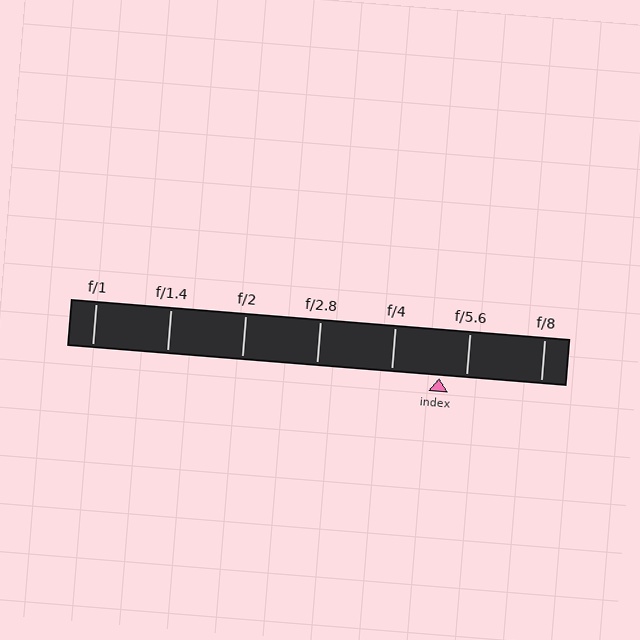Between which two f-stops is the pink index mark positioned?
The index mark is between f/4 and f/5.6.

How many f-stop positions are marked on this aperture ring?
There are 7 f-stop positions marked.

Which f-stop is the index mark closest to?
The index mark is closest to f/5.6.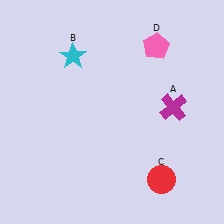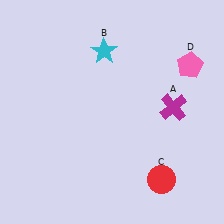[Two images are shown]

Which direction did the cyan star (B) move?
The cyan star (B) moved right.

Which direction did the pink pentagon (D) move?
The pink pentagon (D) moved right.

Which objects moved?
The objects that moved are: the cyan star (B), the pink pentagon (D).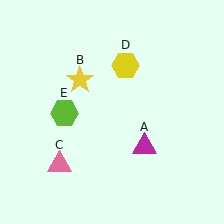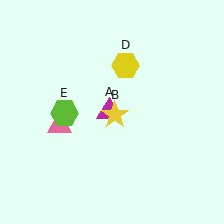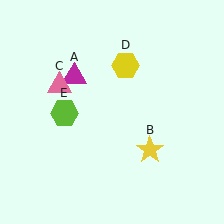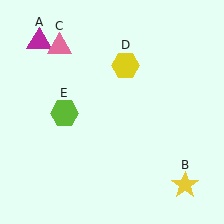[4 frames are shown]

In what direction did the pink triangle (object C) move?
The pink triangle (object C) moved up.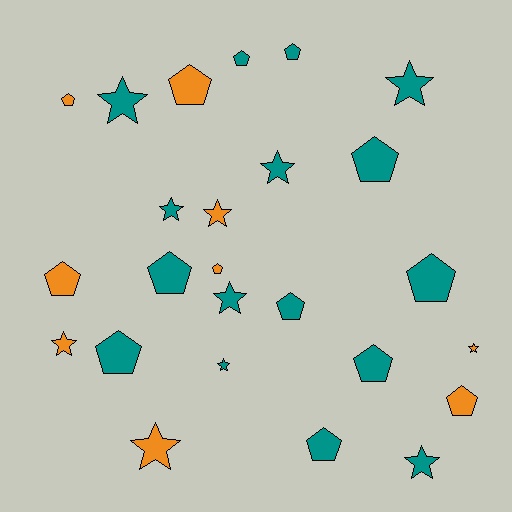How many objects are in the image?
There are 25 objects.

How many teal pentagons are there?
There are 9 teal pentagons.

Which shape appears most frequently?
Pentagon, with 14 objects.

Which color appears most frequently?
Teal, with 16 objects.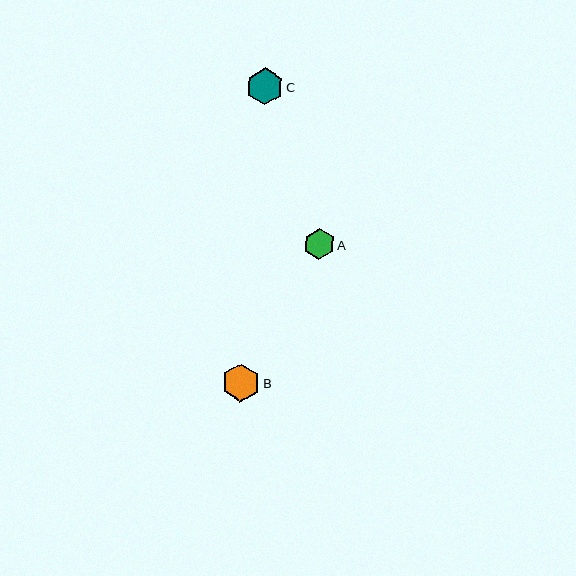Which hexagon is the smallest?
Hexagon A is the smallest with a size of approximately 31 pixels.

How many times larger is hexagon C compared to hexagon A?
Hexagon C is approximately 1.2 times the size of hexagon A.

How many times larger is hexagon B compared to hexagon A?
Hexagon B is approximately 1.2 times the size of hexagon A.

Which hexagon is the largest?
Hexagon B is the largest with a size of approximately 38 pixels.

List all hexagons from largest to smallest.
From largest to smallest: B, C, A.